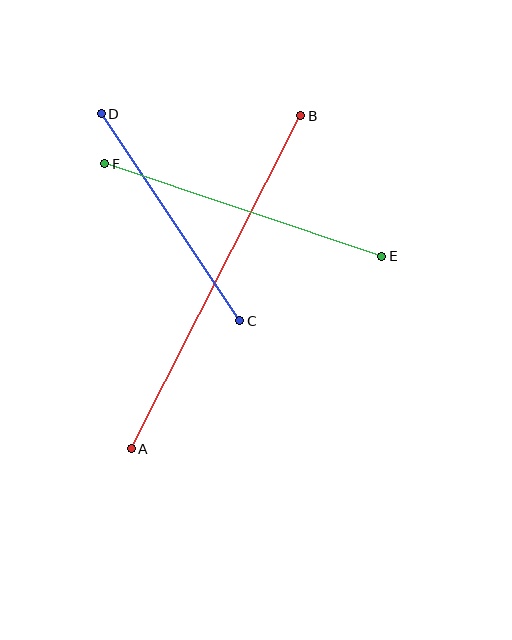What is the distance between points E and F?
The distance is approximately 292 pixels.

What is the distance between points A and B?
The distance is approximately 373 pixels.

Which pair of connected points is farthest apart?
Points A and B are farthest apart.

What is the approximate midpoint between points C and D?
The midpoint is at approximately (171, 217) pixels.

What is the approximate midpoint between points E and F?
The midpoint is at approximately (243, 210) pixels.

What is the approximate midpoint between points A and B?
The midpoint is at approximately (216, 282) pixels.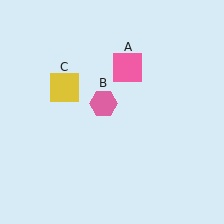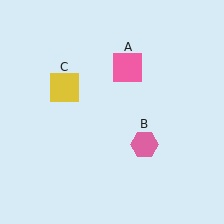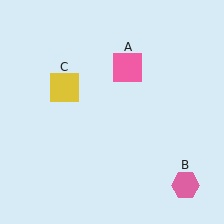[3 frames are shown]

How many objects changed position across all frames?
1 object changed position: pink hexagon (object B).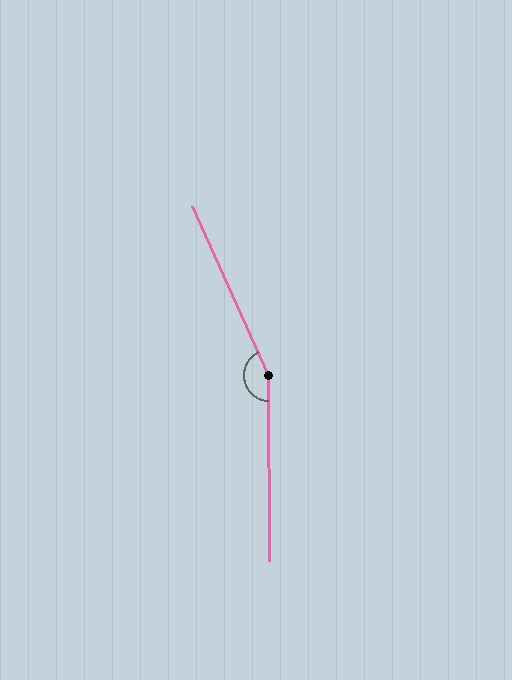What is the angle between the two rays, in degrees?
Approximately 156 degrees.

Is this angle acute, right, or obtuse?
It is obtuse.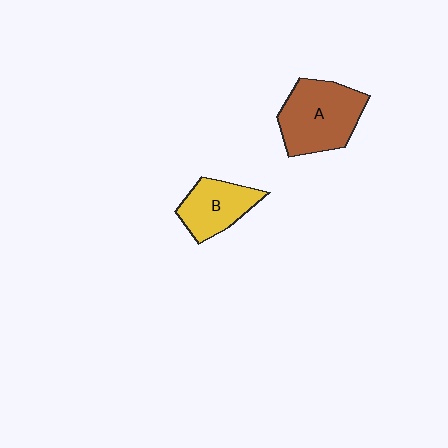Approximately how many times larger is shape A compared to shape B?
Approximately 1.5 times.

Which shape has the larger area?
Shape A (brown).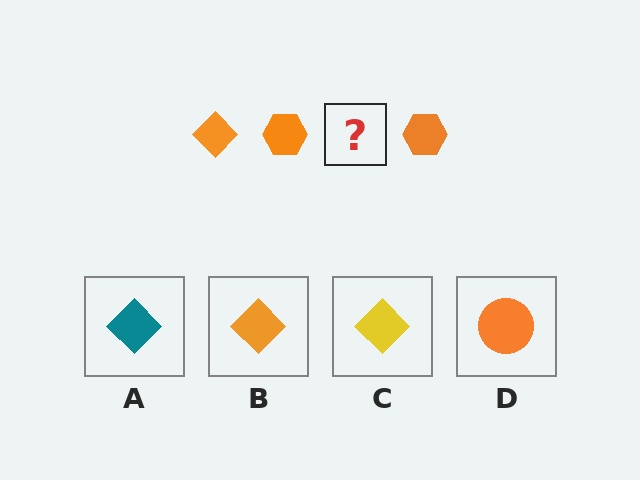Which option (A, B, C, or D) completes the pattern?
B.